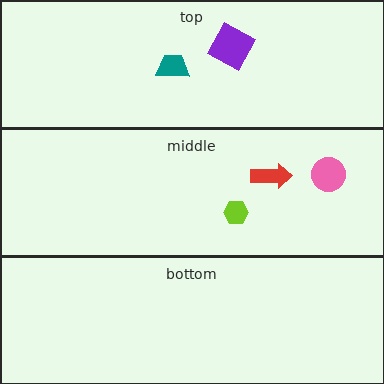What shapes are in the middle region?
The pink circle, the lime hexagon, the red arrow.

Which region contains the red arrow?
The middle region.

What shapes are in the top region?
The teal trapezoid, the purple square.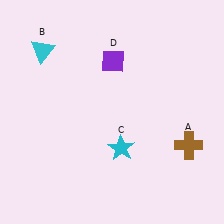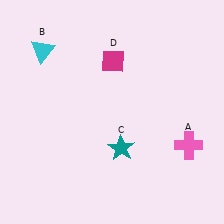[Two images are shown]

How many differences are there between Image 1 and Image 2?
There are 3 differences between the two images.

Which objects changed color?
A changed from brown to pink. C changed from cyan to teal. D changed from purple to magenta.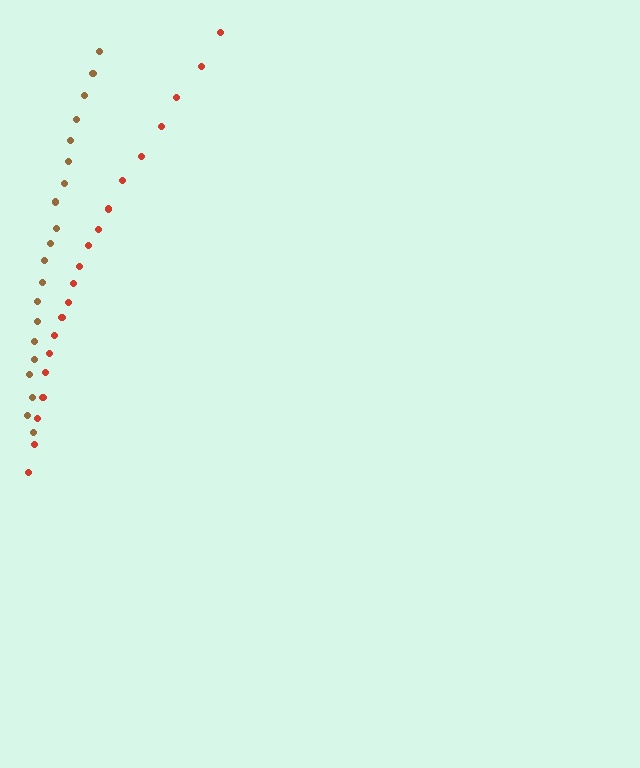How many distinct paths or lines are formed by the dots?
There are 2 distinct paths.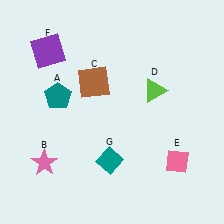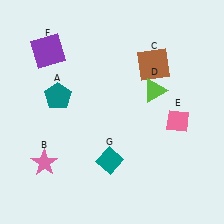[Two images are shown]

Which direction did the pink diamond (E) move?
The pink diamond (E) moved up.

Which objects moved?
The objects that moved are: the brown square (C), the pink diamond (E).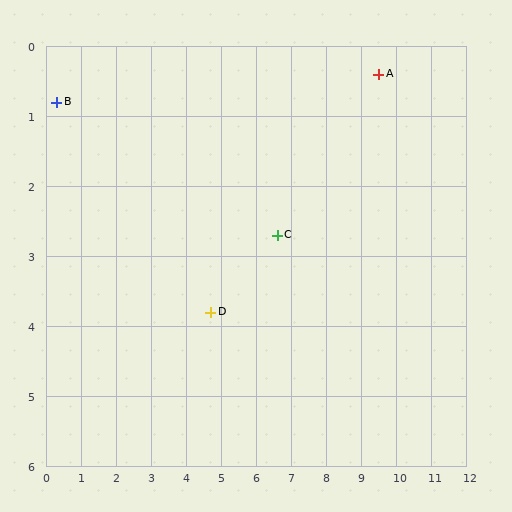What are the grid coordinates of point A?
Point A is at approximately (9.5, 0.4).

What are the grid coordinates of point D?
Point D is at approximately (4.7, 3.8).